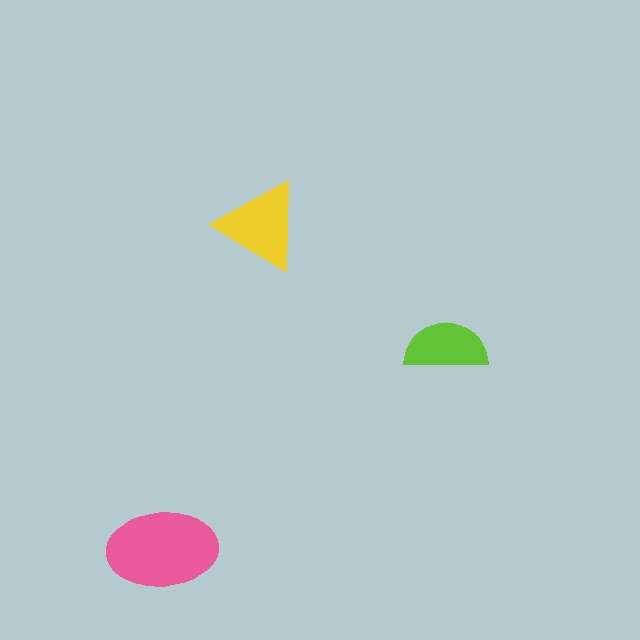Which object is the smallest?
The lime semicircle.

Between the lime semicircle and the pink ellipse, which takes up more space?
The pink ellipse.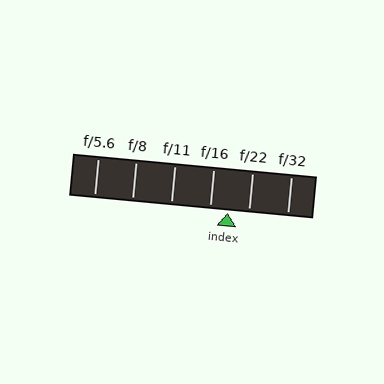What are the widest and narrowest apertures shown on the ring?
The widest aperture shown is f/5.6 and the narrowest is f/32.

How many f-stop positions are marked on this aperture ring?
There are 6 f-stop positions marked.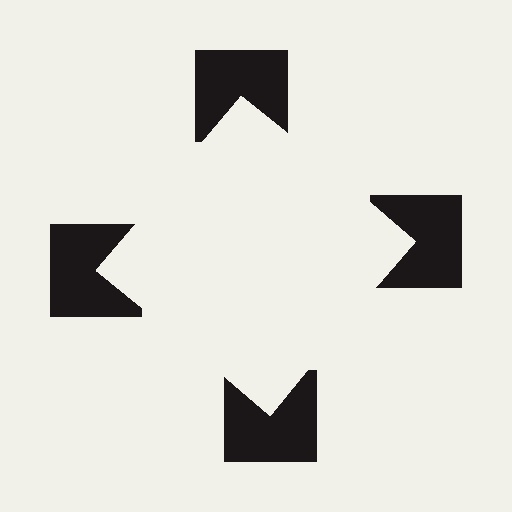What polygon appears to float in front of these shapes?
An illusory square — its edges are inferred from the aligned wedge cuts in the notched squares, not physically drawn.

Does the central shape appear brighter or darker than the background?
It typically appears slightly brighter than the background, even though no actual brightness change is drawn.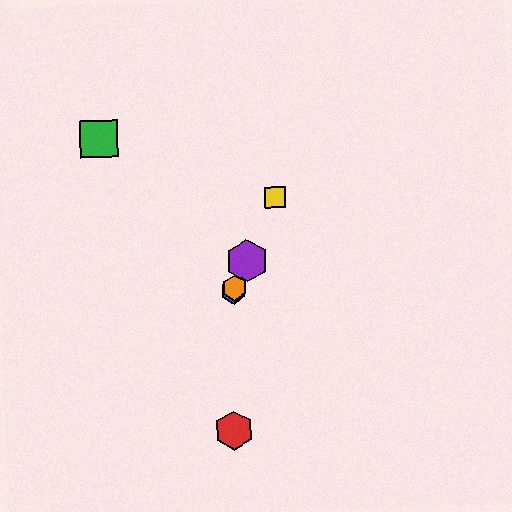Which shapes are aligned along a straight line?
The blue hexagon, the yellow square, the purple hexagon, the orange hexagon are aligned along a straight line.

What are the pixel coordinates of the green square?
The green square is at (99, 139).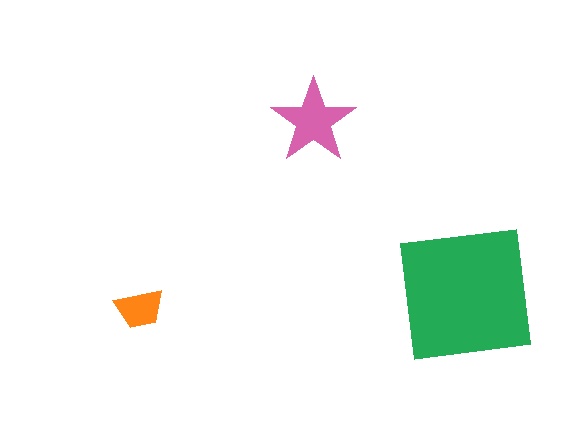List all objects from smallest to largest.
The orange trapezoid, the pink star, the green square.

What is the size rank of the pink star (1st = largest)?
2nd.